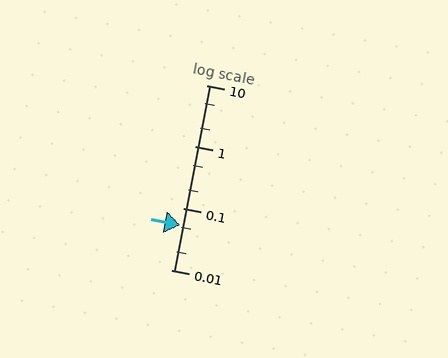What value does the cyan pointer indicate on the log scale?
The pointer indicates approximately 0.053.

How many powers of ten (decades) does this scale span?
The scale spans 3 decades, from 0.01 to 10.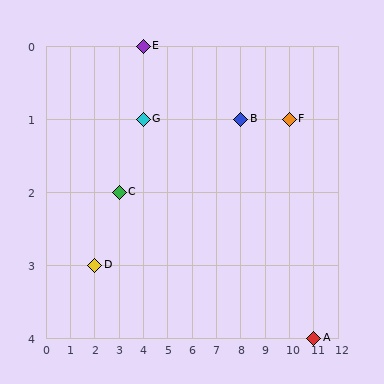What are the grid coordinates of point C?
Point C is at grid coordinates (3, 2).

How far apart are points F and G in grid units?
Points F and G are 6 columns apart.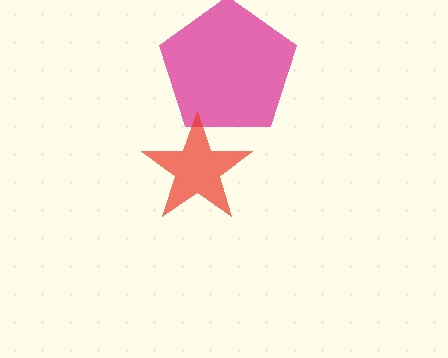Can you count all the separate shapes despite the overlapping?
Yes, there are 2 separate shapes.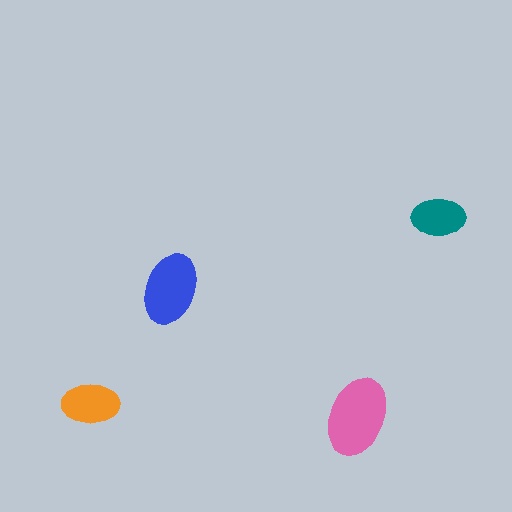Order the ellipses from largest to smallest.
the pink one, the blue one, the orange one, the teal one.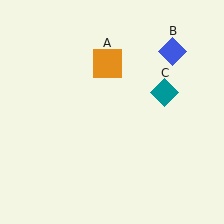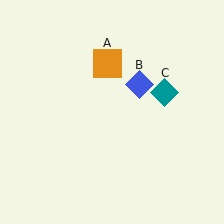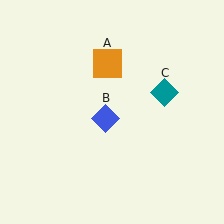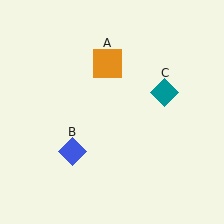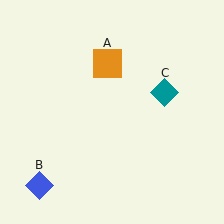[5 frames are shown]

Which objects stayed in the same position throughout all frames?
Orange square (object A) and teal diamond (object C) remained stationary.